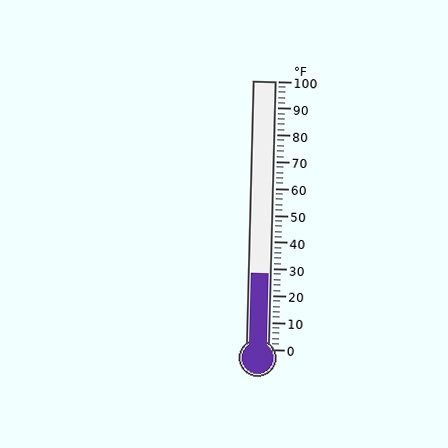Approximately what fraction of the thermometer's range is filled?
The thermometer is filled to approximately 30% of its range.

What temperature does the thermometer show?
The thermometer shows approximately 28°F.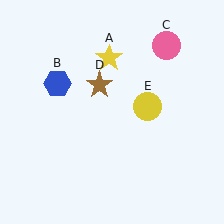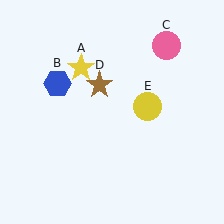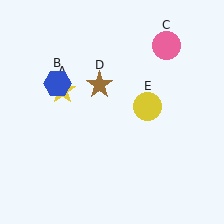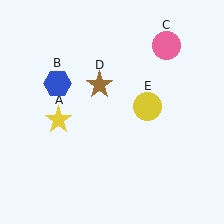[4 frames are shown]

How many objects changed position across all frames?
1 object changed position: yellow star (object A).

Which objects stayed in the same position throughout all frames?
Blue hexagon (object B) and pink circle (object C) and brown star (object D) and yellow circle (object E) remained stationary.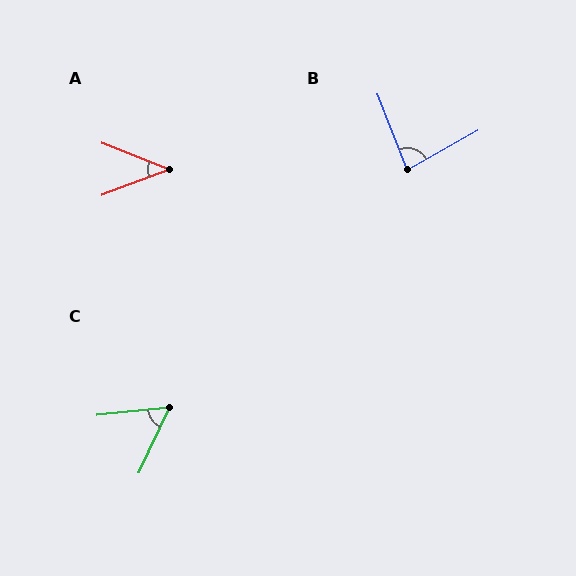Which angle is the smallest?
A, at approximately 42 degrees.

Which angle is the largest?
B, at approximately 82 degrees.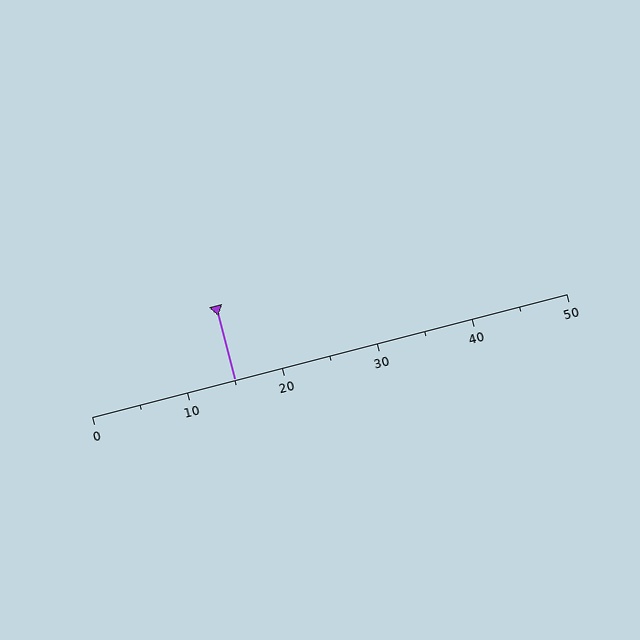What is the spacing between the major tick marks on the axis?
The major ticks are spaced 10 apart.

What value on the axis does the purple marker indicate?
The marker indicates approximately 15.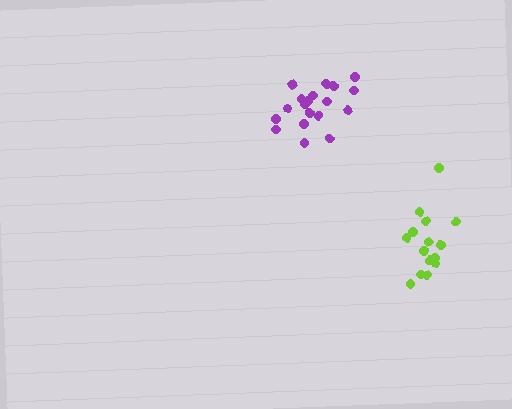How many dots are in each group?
Group 1: 15 dots, Group 2: 19 dots (34 total).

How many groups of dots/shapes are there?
There are 2 groups.